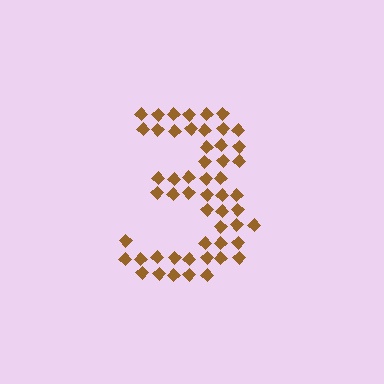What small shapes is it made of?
It is made of small diamonds.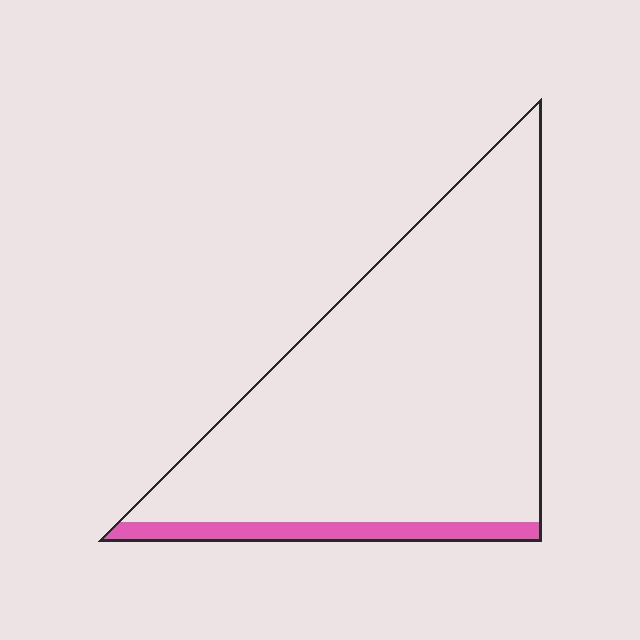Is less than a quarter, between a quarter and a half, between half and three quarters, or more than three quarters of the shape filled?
Less than a quarter.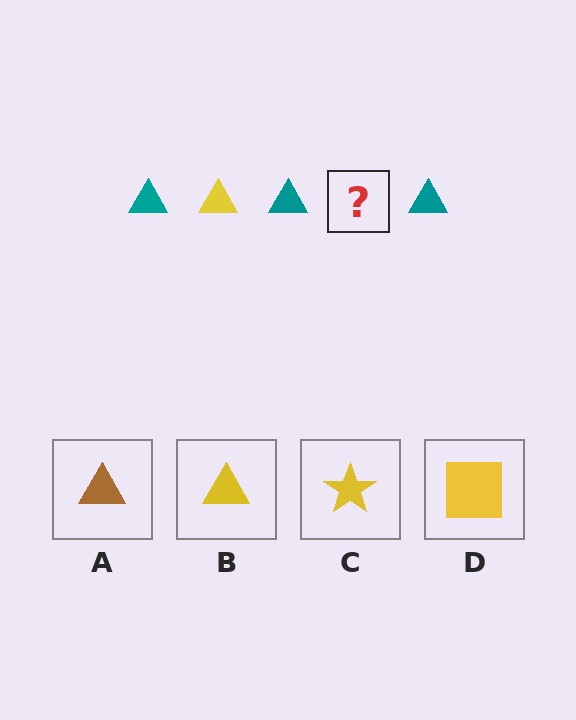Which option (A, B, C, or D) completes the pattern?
B.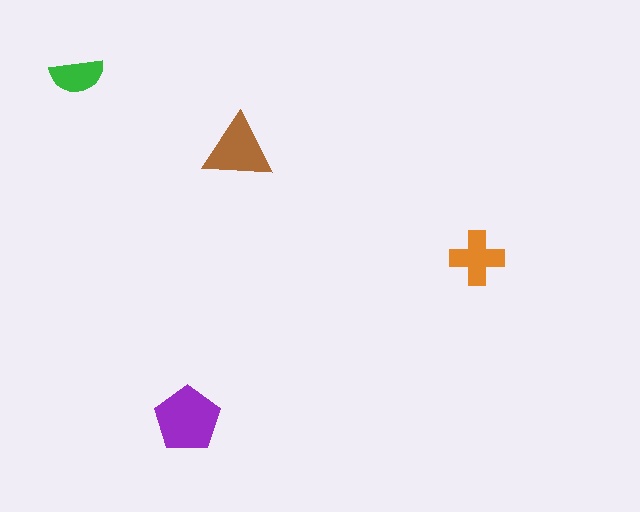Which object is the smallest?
The green semicircle.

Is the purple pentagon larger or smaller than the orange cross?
Larger.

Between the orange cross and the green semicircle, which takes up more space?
The orange cross.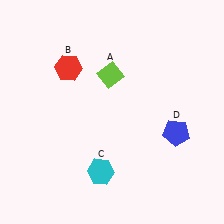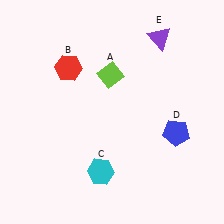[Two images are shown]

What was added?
A purple triangle (E) was added in Image 2.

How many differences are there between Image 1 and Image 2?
There is 1 difference between the two images.